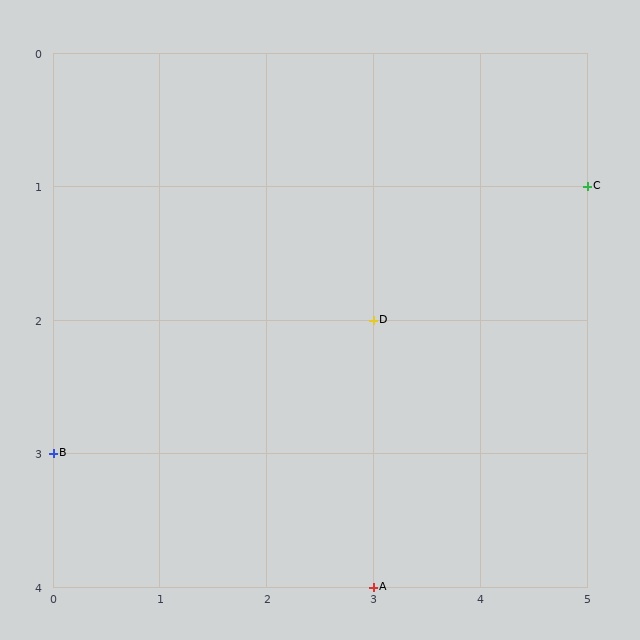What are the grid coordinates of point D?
Point D is at grid coordinates (3, 2).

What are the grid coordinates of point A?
Point A is at grid coordinates (3, 4).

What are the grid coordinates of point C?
Point C is at grid coordinates (5, 1).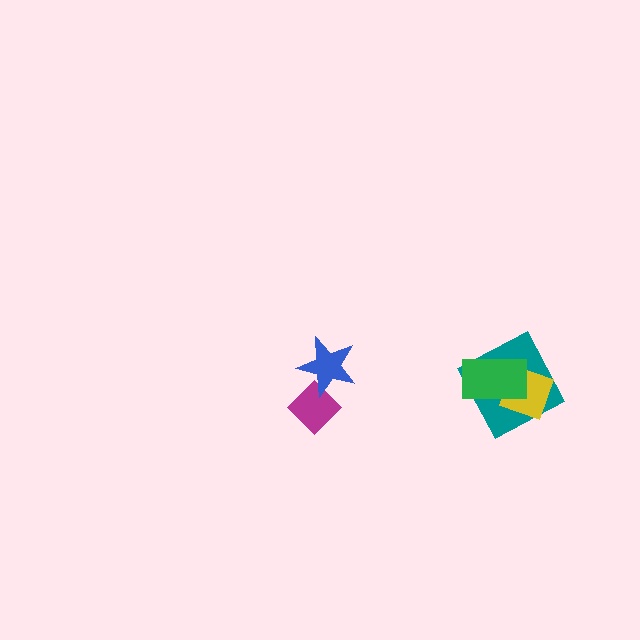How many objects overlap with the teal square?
2 objects overlap with the teal square.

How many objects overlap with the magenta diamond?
1 object overlaps with the magenta diamond.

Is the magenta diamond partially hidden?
Yes, it is partially covered by another shape.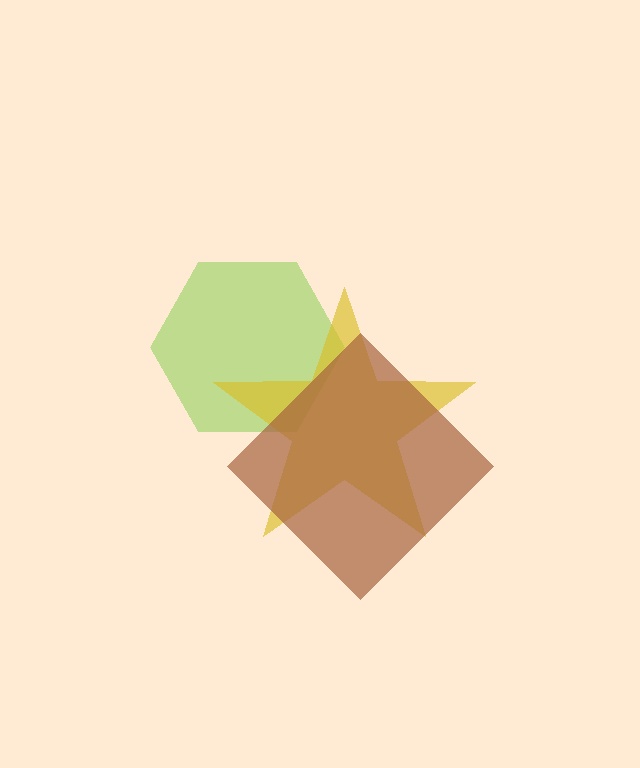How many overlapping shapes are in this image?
There are 3 overlapping shapes in the image.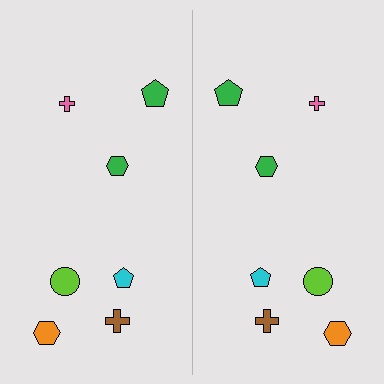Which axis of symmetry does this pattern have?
The pattern has a vertical axis of symmetry running through the center of the image.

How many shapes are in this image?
There are 14 shapes in this image.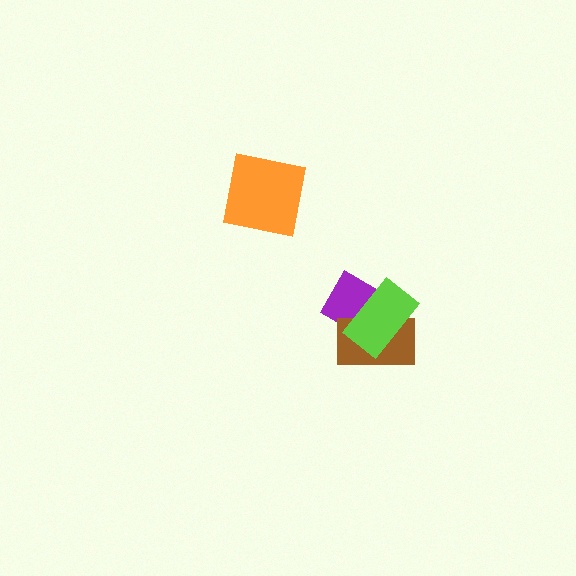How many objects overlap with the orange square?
0 objects overlap with the orange square.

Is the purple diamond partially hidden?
Yes, it is partially covered by another shape.